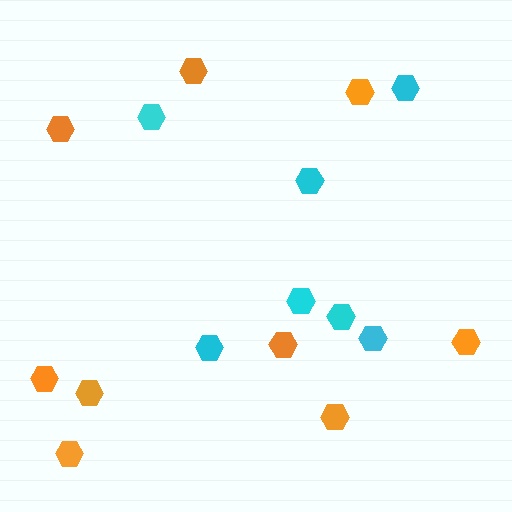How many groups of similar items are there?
There are 2 groups: one group of cyan hexagons (7) and one group of orange hexagons (9).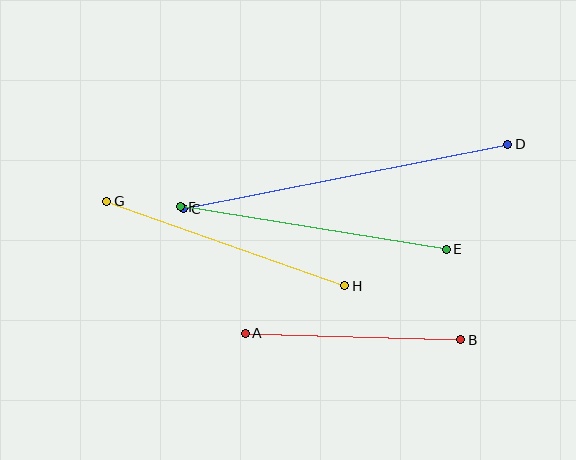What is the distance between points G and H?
The distance is approximately 253 pixels.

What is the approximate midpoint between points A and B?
The midpoint is at approximately (353, 336) pixels.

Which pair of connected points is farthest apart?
Points C and D are farthest apart.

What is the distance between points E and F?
The distance is approximately 269 pixels.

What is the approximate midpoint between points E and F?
The midpoint is at approximately (314, 228) pixels.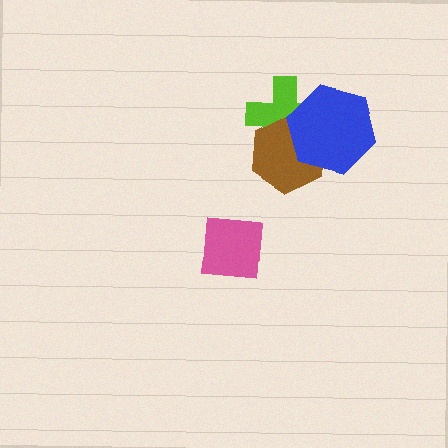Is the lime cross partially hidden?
Yes, it is partially covered by another shape.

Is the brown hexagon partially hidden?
Yes, it is partially covered by another shape.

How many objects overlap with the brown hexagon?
2 objects overlap with the brown hexagon.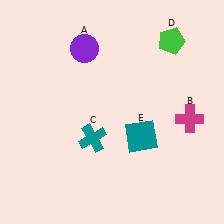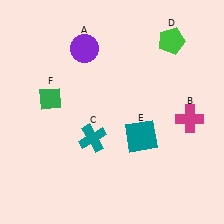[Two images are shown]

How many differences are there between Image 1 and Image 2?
There is 1 difference between the two images.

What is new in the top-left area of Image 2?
A green diamond (F) was added in the top-left area of Image 2.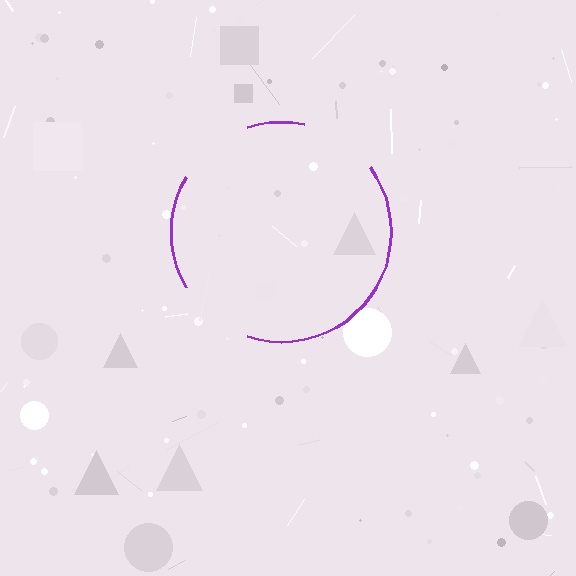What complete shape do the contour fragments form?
The contour fragments form a circle.